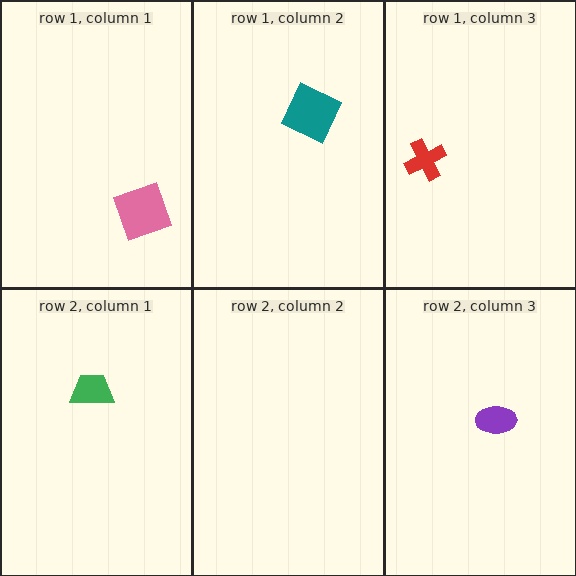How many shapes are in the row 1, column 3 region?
1.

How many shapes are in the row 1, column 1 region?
1.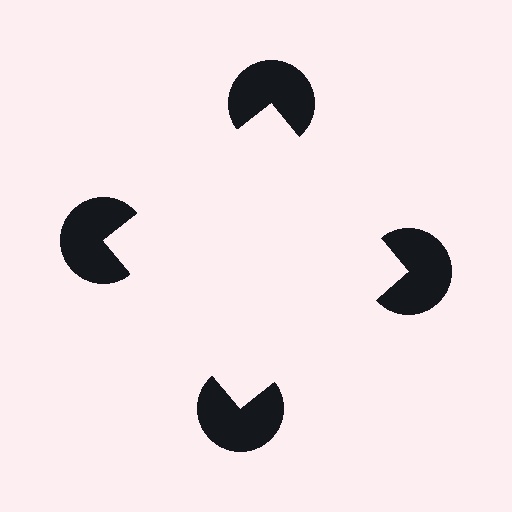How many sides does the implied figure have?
4 sides.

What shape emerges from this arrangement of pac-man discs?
An illusory square — its edges are inferred from the aligned wedge cuts in the pac-man discs, not physically drawn.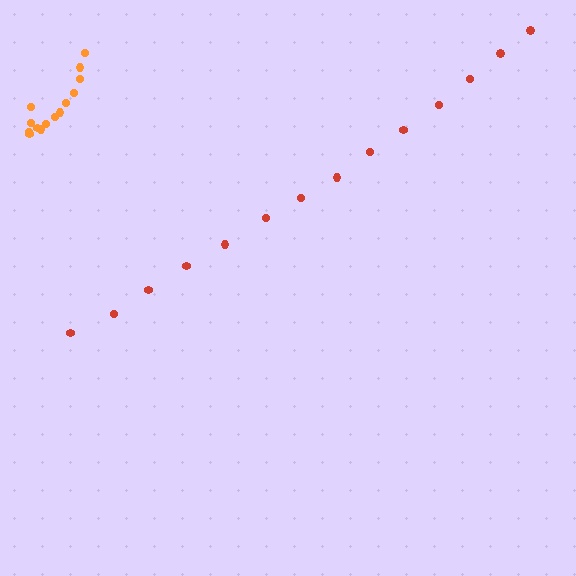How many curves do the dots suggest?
There are 2 distinct paths.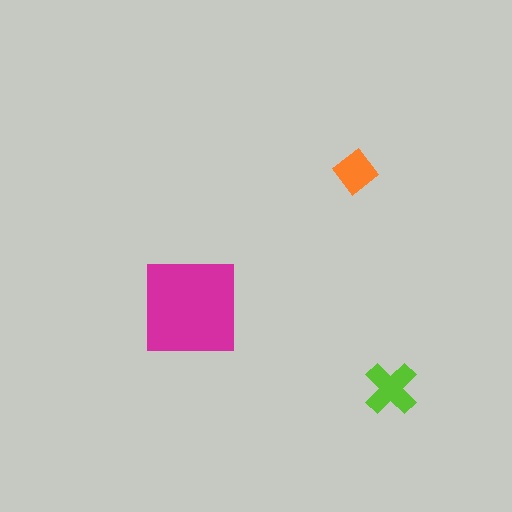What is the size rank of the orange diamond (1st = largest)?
3rd.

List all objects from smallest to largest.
The orange diamond, the lime cross, the magenta square.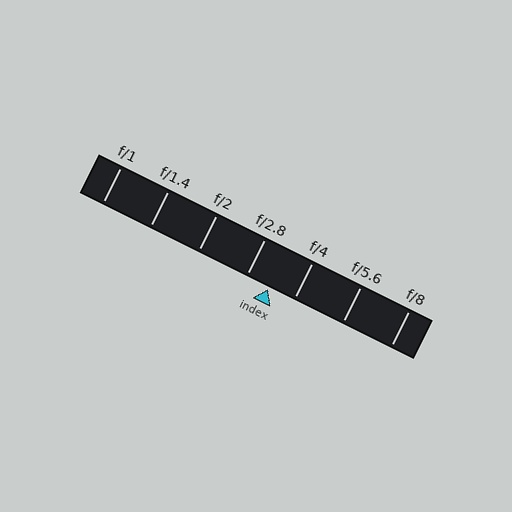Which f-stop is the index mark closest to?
The index mark is closest to f/2.8.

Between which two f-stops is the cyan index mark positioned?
The index mark is between f/2.8 and f/4.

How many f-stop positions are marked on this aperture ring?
There are 7 f-stop positions marked.